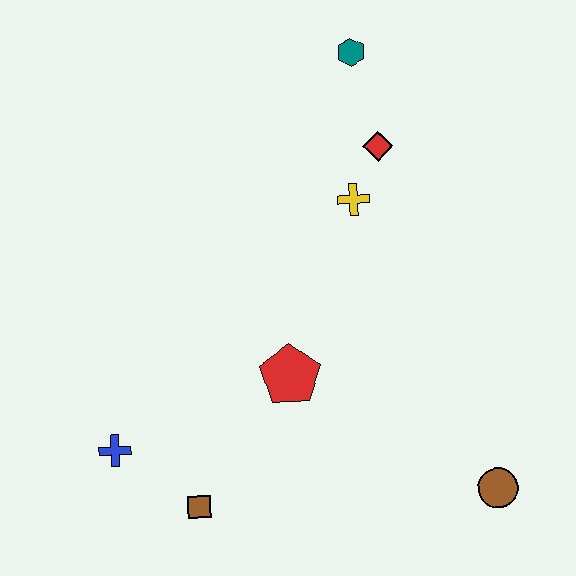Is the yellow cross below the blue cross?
No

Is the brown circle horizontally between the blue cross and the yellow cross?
No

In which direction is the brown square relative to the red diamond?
The brown square is below the red diamond.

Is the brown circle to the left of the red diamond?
No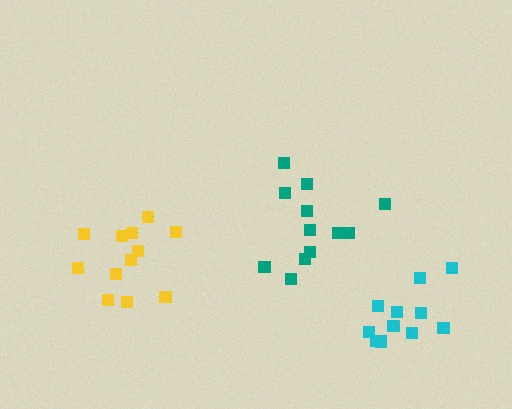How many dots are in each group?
Group 1: 12 dots, Group 2: 12 dots, Group 3: 11 dots (35 total).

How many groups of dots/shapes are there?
There are 3 groups.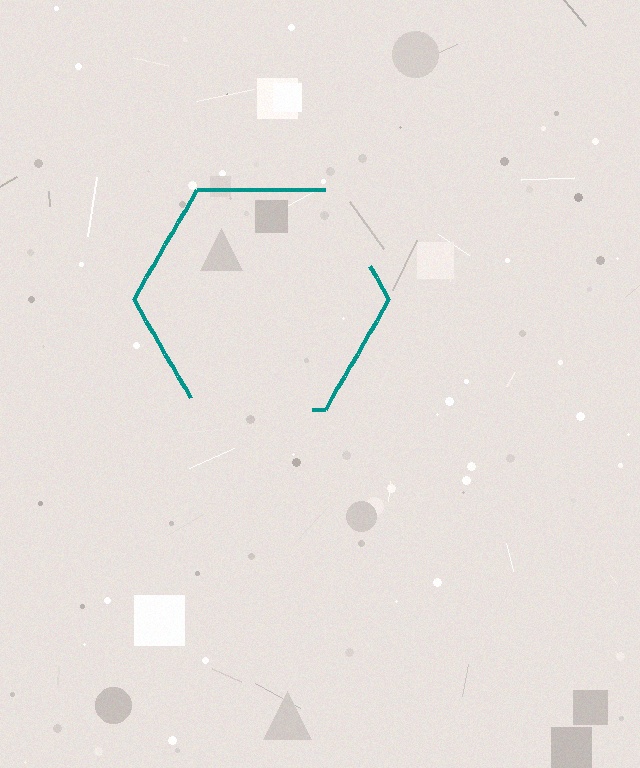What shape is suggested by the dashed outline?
The dashed outline suggests a hexagon.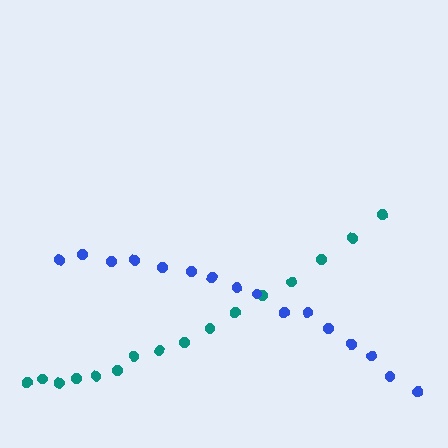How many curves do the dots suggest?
There are 2 distinct paths.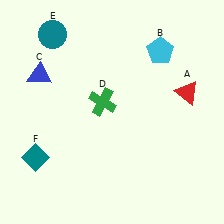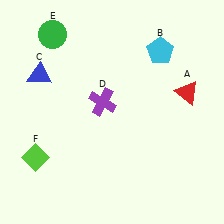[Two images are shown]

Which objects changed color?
D changed from green to purple. E changed from teal to green. F changed from teal to lime.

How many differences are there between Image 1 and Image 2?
There are 3 differences between the two images.